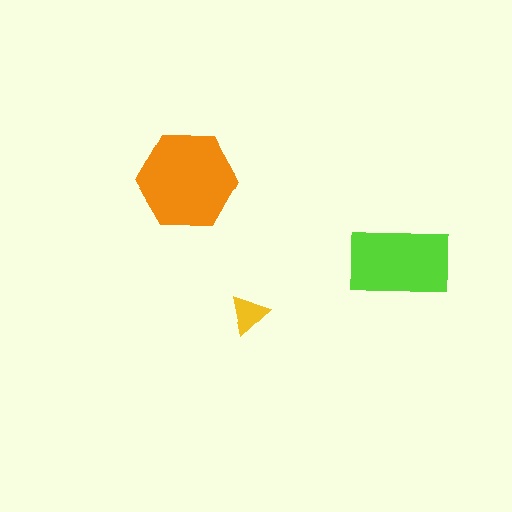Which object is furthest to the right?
The lime rectangle is rightmost.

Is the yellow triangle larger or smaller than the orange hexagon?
Smaller.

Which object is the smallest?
The yellow triangle.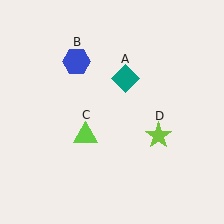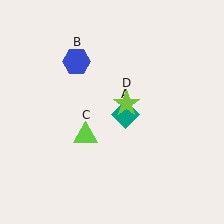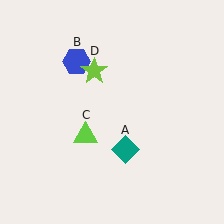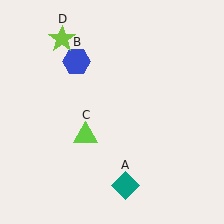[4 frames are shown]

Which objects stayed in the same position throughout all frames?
Blue hexagon (object B) and lime triangle (object C) remained stationary.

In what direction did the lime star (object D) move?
The lime star (object D) moved up and to the left.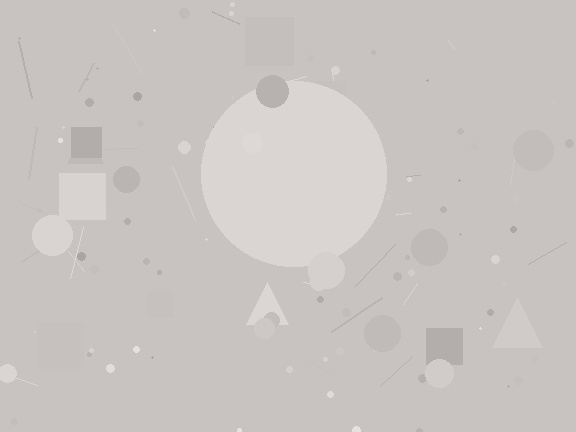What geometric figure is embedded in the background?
A circle is embedded in the background.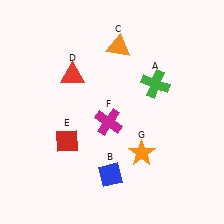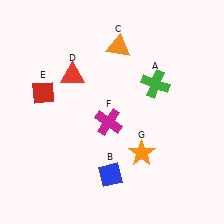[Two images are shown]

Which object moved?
The red diamond (E) moved up.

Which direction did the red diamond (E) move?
The red diamond (E) moved up.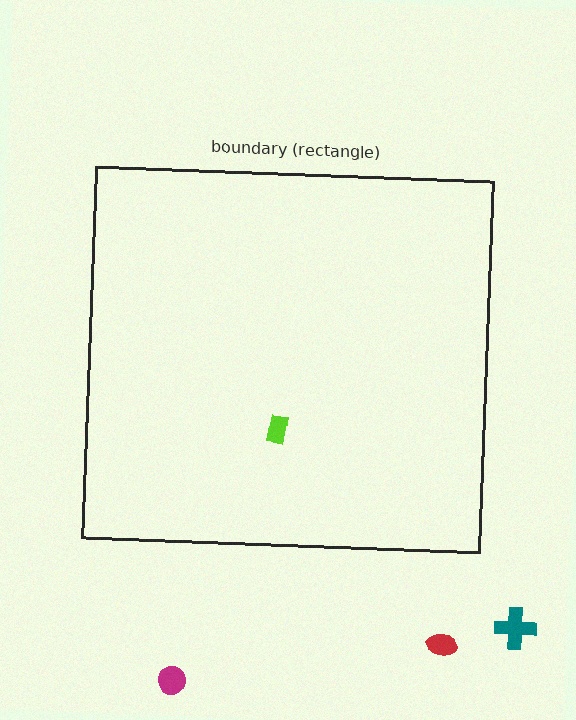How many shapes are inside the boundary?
1 inside, 3 outside.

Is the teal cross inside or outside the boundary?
Outside.